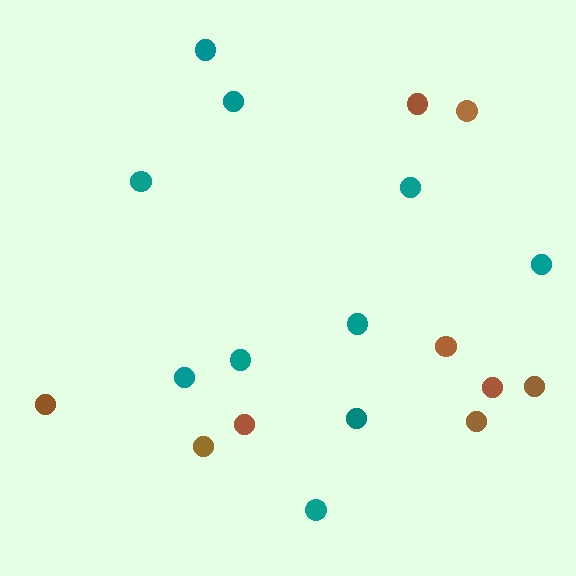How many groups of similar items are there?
There are 2 groups: one group of teal circles (10) and one group of brown circles (9).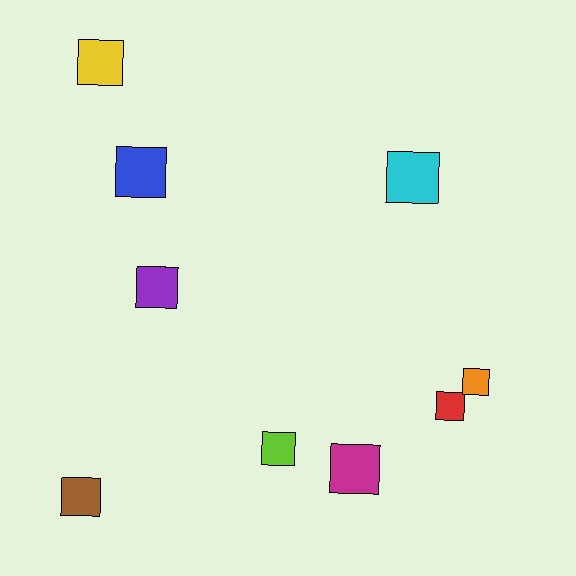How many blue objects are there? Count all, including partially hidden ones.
There is 1 blue object.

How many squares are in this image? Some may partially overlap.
There are 9 squares.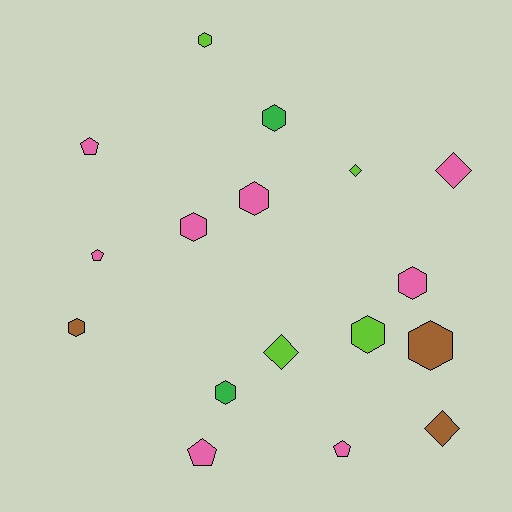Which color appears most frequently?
Pink, with 8 objects.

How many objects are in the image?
There are 17 objects.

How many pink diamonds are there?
There is 1 pink diamond.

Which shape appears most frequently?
Hexagon, with 9 objects.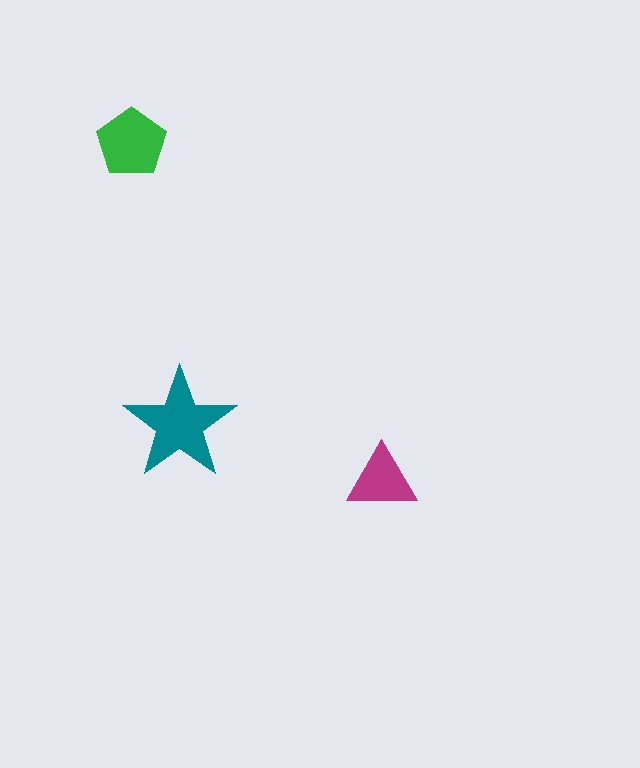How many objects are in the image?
There are 3 objects in the image.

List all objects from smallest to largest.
The magenta triangle, the green pentagon, the teal star.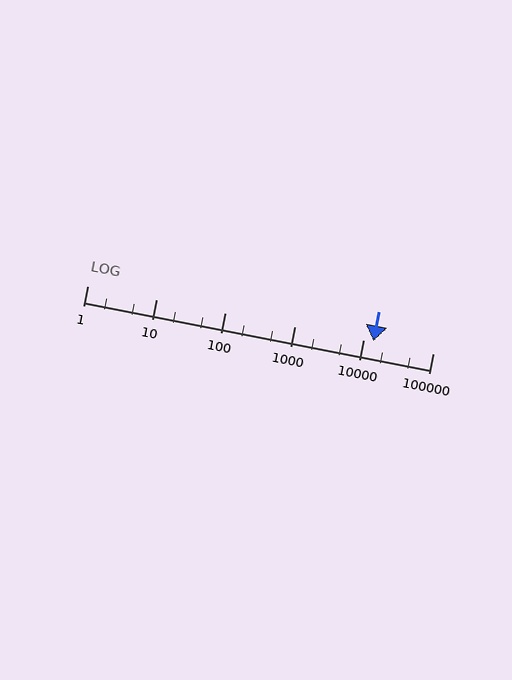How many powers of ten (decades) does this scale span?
The scale spans 5 decades, from 1 to 100000.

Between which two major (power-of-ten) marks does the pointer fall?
The pointer is between 10000 and 100000.